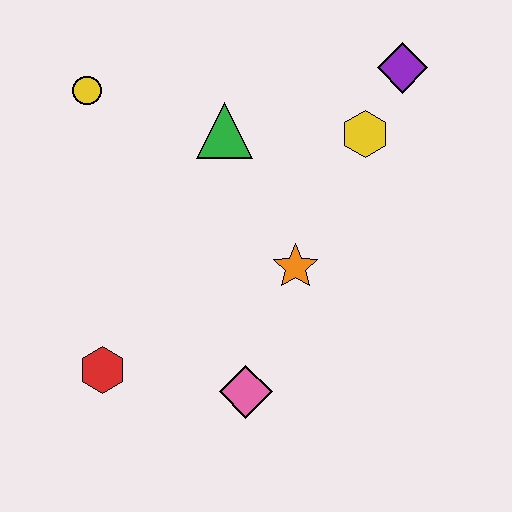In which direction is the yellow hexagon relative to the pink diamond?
The yellow hexagon is above the pink diamond.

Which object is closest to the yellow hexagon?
The purple diamond is closest to the yellow hexagon.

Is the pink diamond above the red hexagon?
No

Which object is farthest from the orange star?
The yellow circle is farthest from the orange star.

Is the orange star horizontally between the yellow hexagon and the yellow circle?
Yes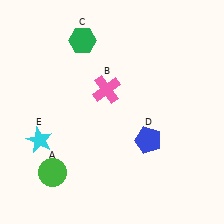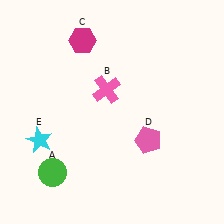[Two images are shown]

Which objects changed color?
C changed from green to magenta. D changed from blue to pink.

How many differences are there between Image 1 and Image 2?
There are 2 differences between the two images.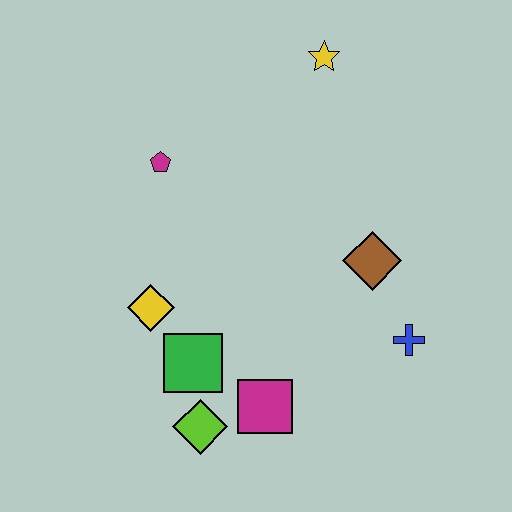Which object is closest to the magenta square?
The lime diamond is closest to the magenta square.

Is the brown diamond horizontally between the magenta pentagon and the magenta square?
No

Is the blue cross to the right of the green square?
Yes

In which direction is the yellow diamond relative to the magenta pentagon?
The yellow diamond is below the magenta pentagon.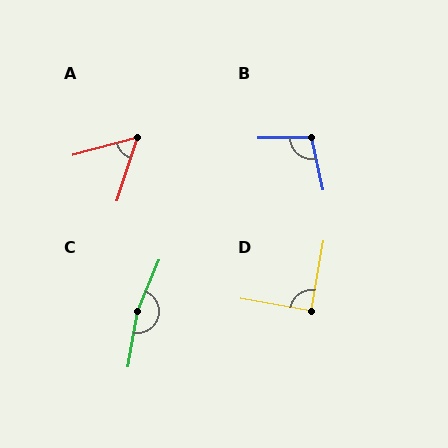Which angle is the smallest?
A, at approximately 57 degrees.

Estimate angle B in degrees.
Approximately 102 degrees.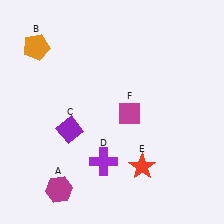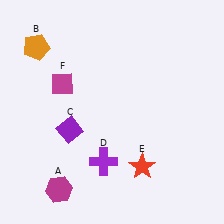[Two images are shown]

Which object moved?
The magenta diamond (F) moved left.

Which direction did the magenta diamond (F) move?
The magenta diamond (F) moved left.